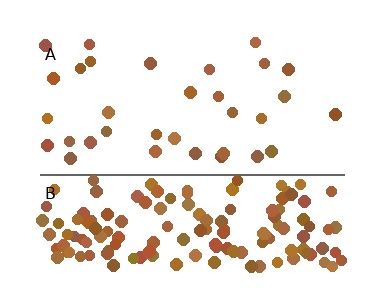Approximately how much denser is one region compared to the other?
Approximately 4.8× — region B over region A.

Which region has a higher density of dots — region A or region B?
B (the bottom).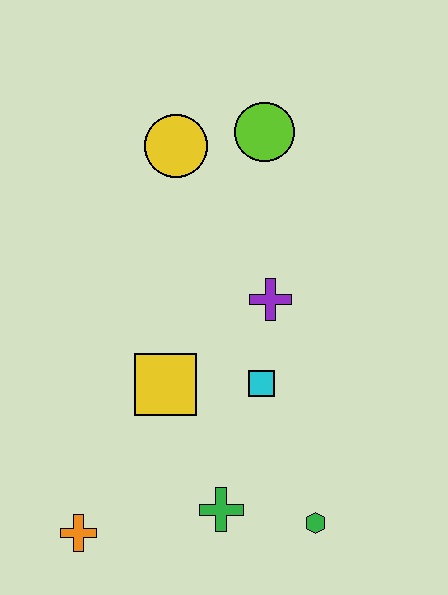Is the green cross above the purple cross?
No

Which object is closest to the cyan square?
The purple cross is closest to the cyan square.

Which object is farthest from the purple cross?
The orange cross is farthest from the purple cross.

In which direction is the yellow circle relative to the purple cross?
The yellow circle is above the purple cross.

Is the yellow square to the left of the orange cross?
No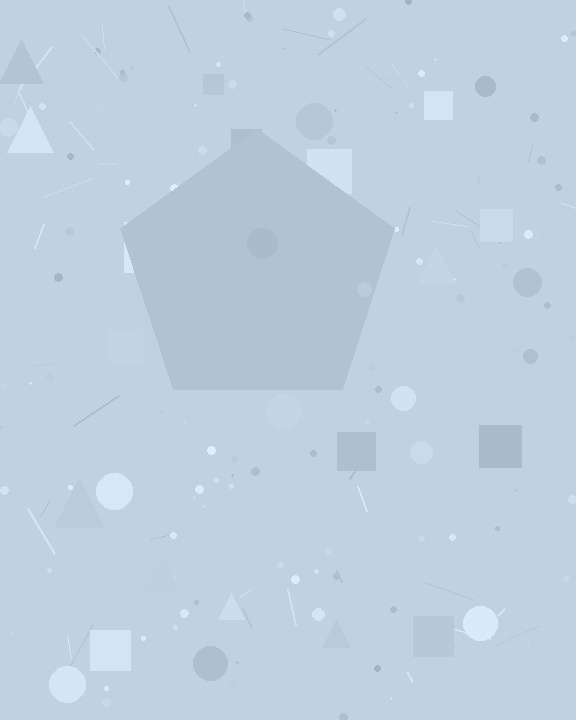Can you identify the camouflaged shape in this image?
The camouflaged shape is a pentagon.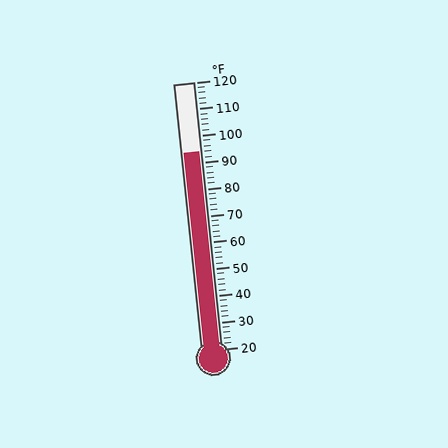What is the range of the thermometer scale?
The thermometer scale ranges from 20°F to 120°F.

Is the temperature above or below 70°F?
The temperature is above 70°F.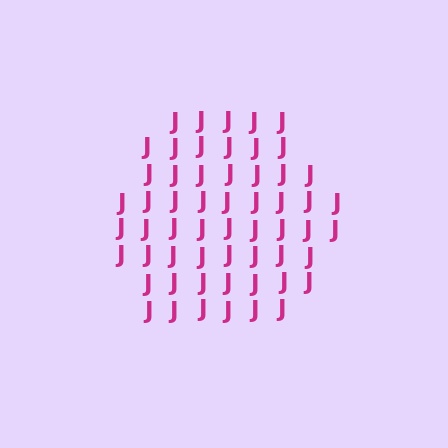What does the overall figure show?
The overall figure shows a hexagon.